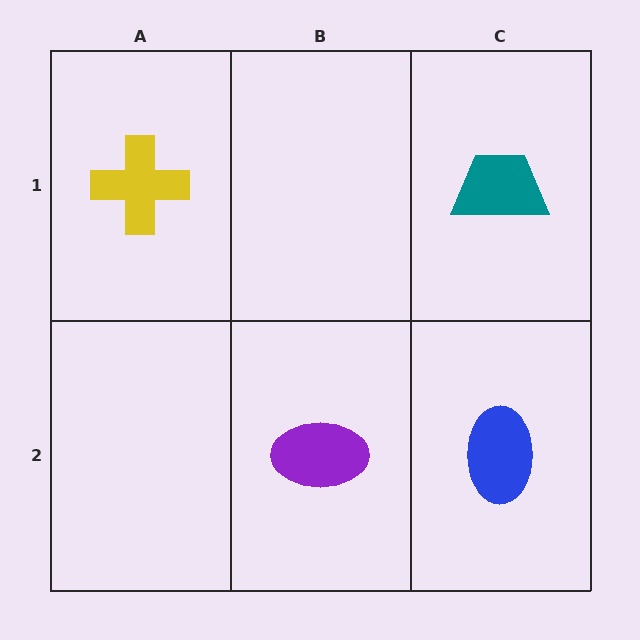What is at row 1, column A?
A yellow cross.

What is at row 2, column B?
A purple ellipse.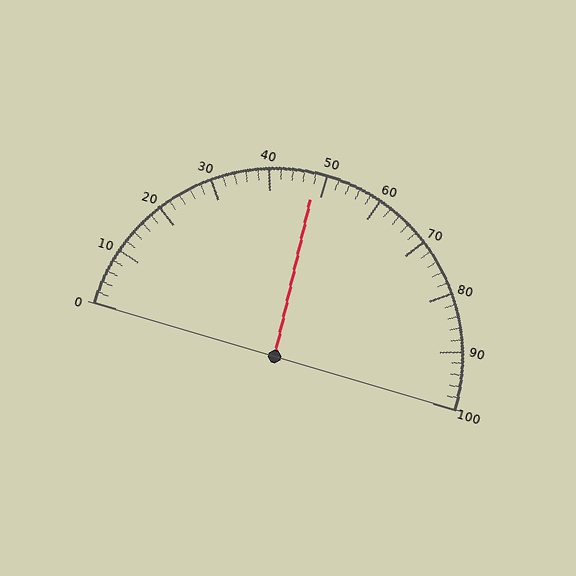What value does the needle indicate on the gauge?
The needle indicates approximately 48.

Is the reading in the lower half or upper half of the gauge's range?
The reading is in the lower half of the range (0 to 100).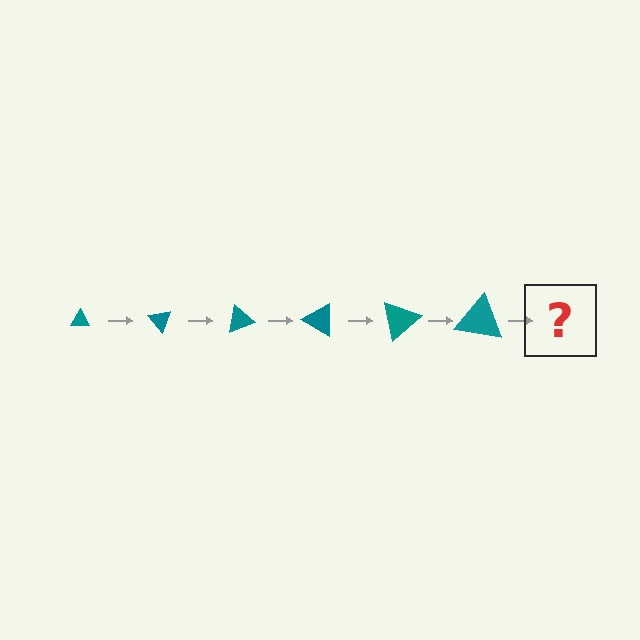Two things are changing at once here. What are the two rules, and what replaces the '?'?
The two rules are that the triangle grows larger each step and it rotates 50 degrees each step. The '?' should be a triangle, larger than the previous one and rotated 300 degrees from the start.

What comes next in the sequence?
The next element should be a triangle, larger than the previous one and rotated 300 degrees from the start.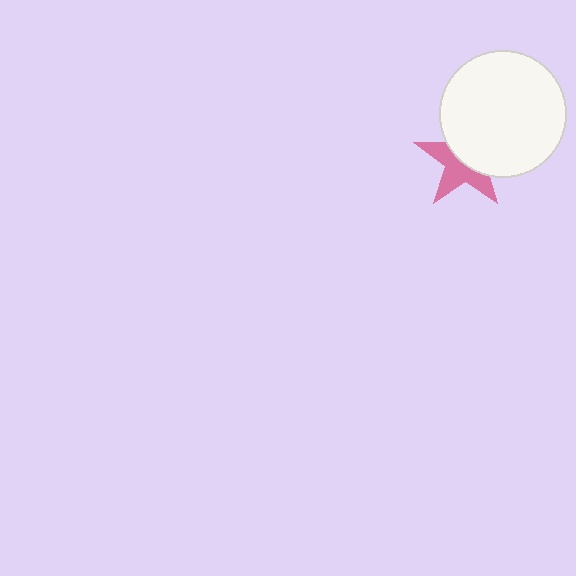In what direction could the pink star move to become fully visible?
The pink star could move toward the lower-left. That would shift it out from behind the white circle entirely.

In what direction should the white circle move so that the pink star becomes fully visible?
The white circle should move toward the upper-right. That is the shortest direction to clear the overlap and leave the pink star fully visible.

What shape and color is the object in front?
The object in front is a white circle.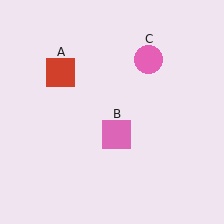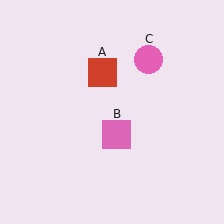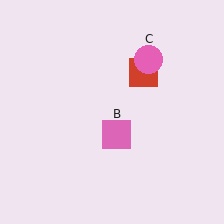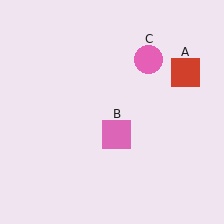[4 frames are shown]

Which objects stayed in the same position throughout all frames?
Pink square (object B) and pink circle (object C) remained stationary.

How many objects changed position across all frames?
1 object changed position: red square (object A).